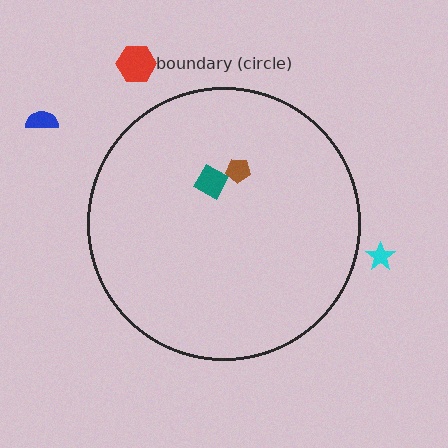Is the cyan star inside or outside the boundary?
Outside.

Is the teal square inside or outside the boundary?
Inside.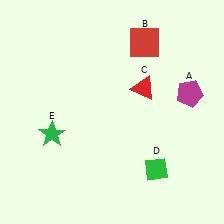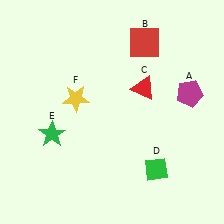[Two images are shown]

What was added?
A yellow star (F) was added in Image 2.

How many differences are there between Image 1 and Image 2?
There is 1 difference between the two images.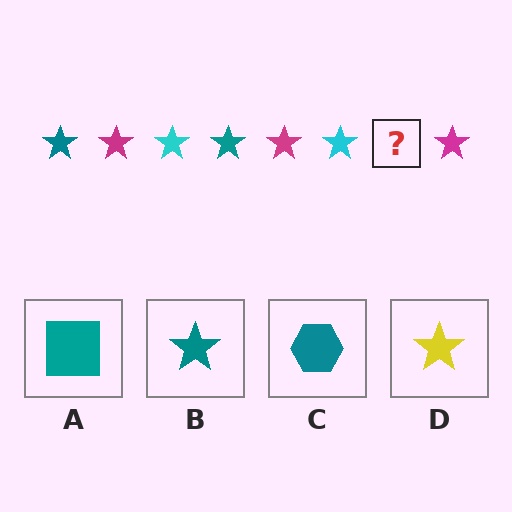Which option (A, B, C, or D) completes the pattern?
B.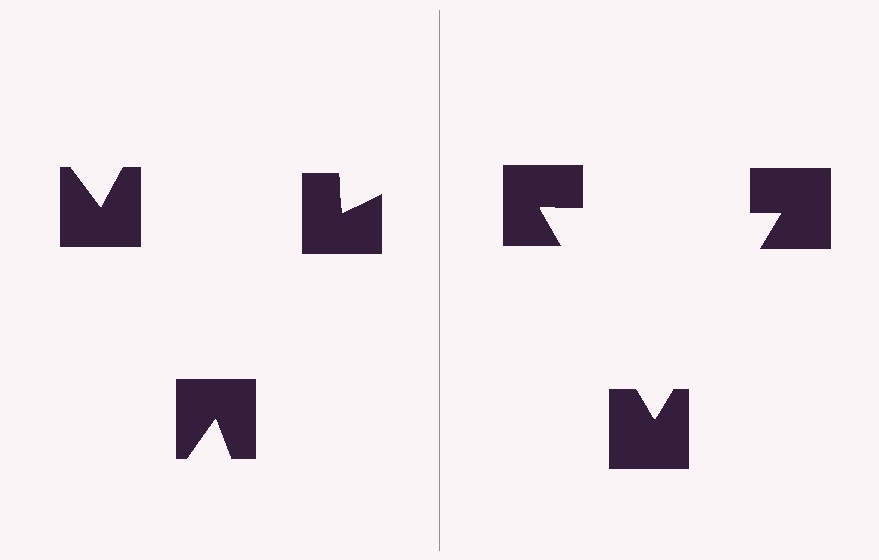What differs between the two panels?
The notched squares are positioned identically on both sides; only the wedge orientations differ. On the right they align to a triangle; on the left they are misaligned.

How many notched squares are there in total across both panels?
6 — 3 on each side.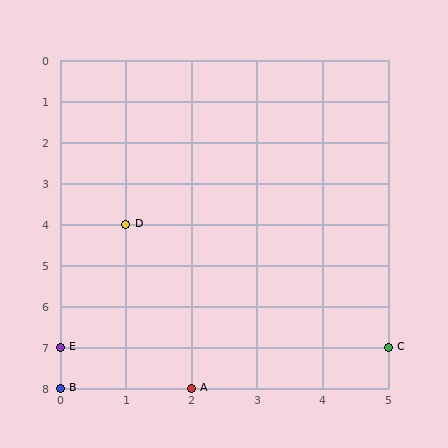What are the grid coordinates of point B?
Point B is at grid coordinates (0, 8).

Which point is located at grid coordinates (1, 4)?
Point D is at (1, 4).